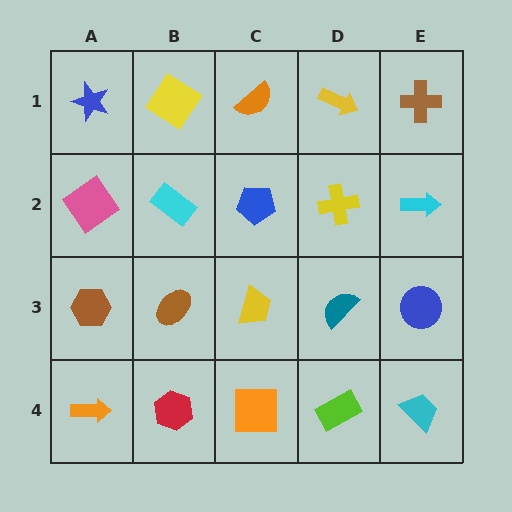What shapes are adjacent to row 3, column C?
A blue pentagon (row 2, column C), an orange square (row 4, column C), a brown ellipse (row 3, column B), a teal semicircle (row 3, column D).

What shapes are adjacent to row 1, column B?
A cyan rectangle (row 2, column B), a blue star (row 1, column A), an orange semicircle (row 1, column C).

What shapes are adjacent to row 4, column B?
A brown ellipse (row 3, column B), an orange arrow (row 4, column A), an orange square (row 4, column C).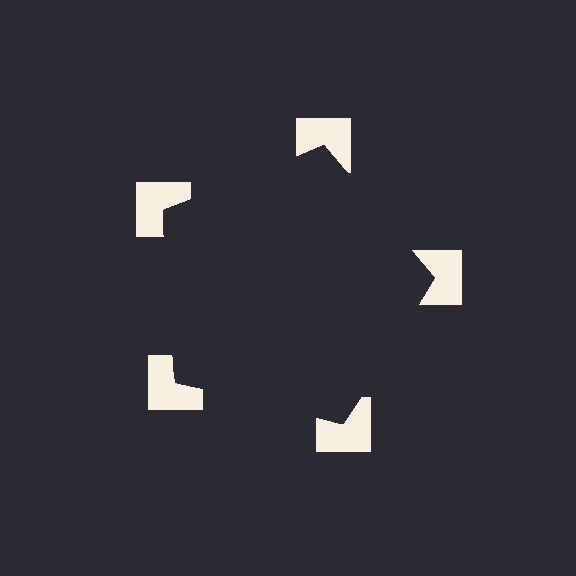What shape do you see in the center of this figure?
An illusory pentagon — its edges are inferred from the aligned wedge cuts in the notched squares, not physically drawn.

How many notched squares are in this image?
There are 5 — one at each vertex of the illusory pentagon.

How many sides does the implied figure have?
5 sides.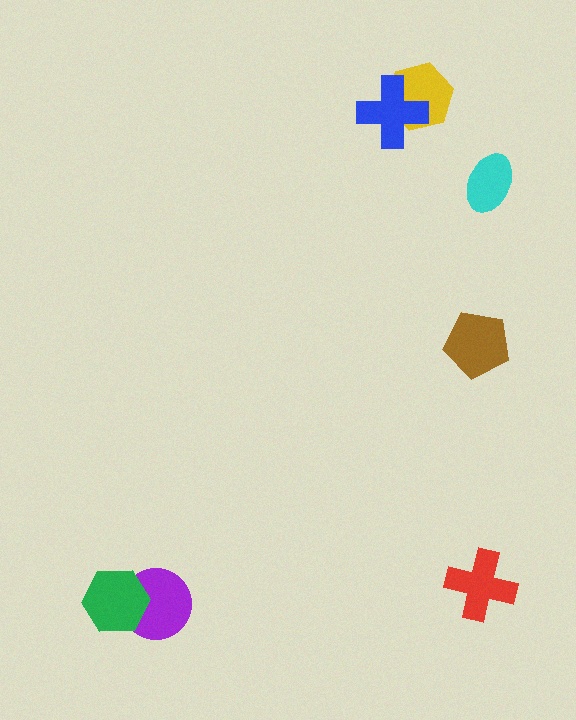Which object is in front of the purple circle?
The green hexagon is in front of the purple circle.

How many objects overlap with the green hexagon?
1 object overlaps with the green hexagon.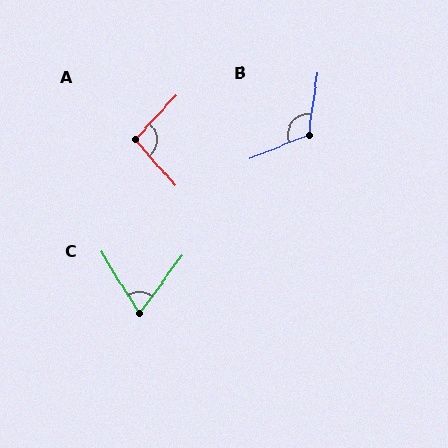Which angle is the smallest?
C, at approximately 68 degrees.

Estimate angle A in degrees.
Approximately 96 degrees.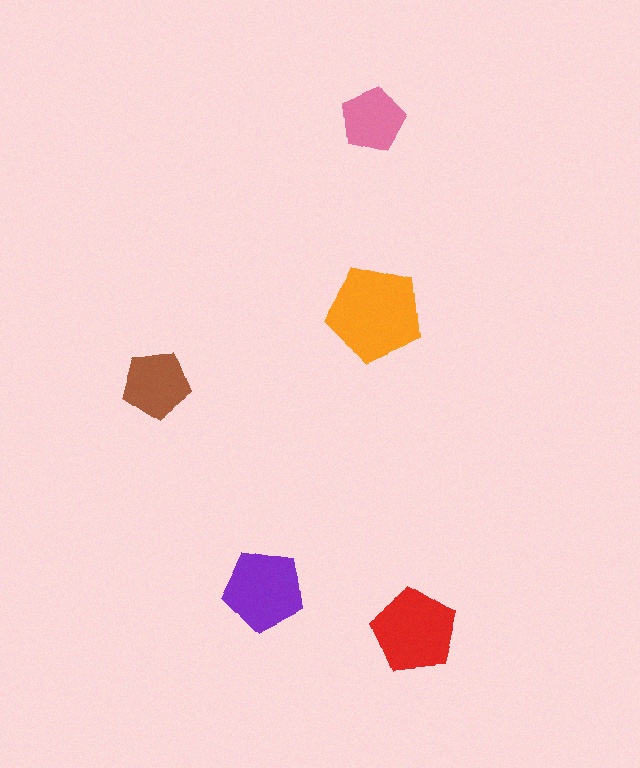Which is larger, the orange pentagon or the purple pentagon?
The orange one.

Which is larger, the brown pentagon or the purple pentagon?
The purple one.